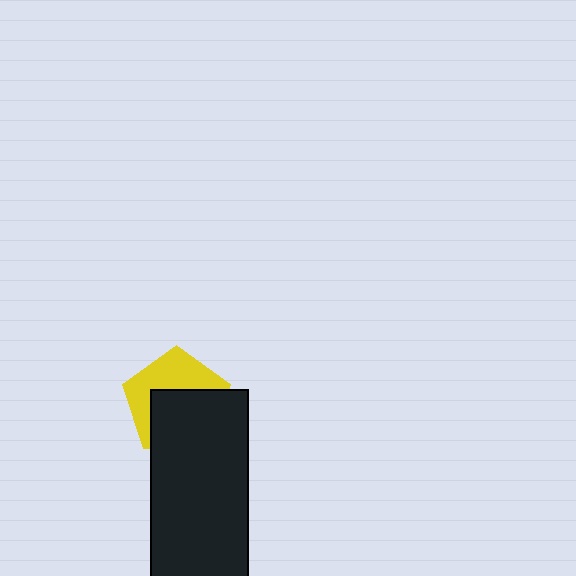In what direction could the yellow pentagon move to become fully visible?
The yellow pentagon could move up. That would shift it out from behind the black rectangle entirely.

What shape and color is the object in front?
The object in front is a black rectangle.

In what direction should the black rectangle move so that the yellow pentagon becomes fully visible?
The black rectangle should move down. That is the shortest direction to clear the overlap and leave the yellow pentagon fully visible.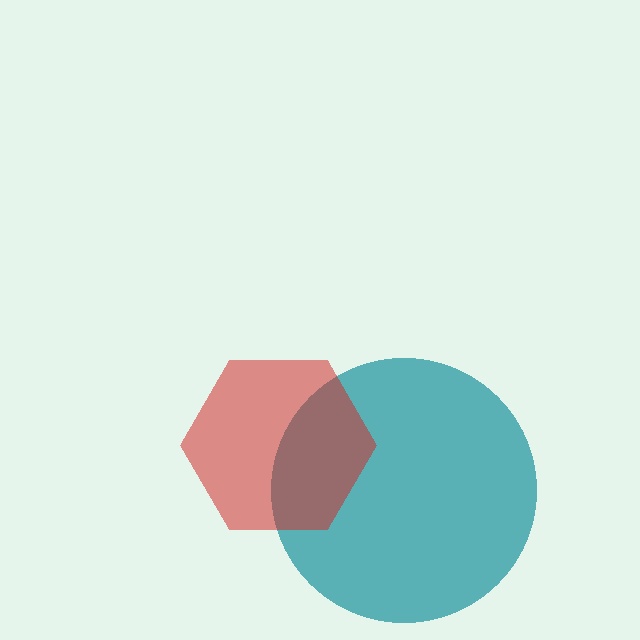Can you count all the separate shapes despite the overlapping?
Yes, there are 2 separate shapes.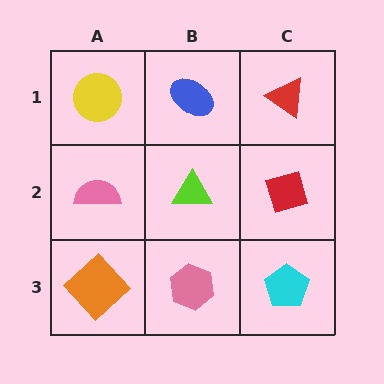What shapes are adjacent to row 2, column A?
A yellow circle (row 1, column A), an orange diamond (row 3, column A), a lime triangle (row 2, column B).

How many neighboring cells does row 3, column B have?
3.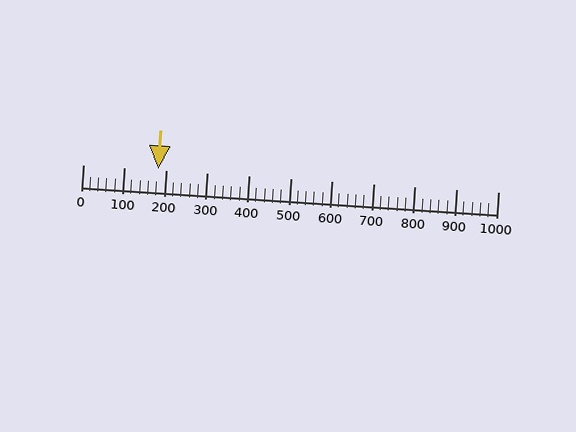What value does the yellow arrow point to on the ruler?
The yellow arrow points to approximately 182.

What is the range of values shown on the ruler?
The ruler shows values from 0 to 1000.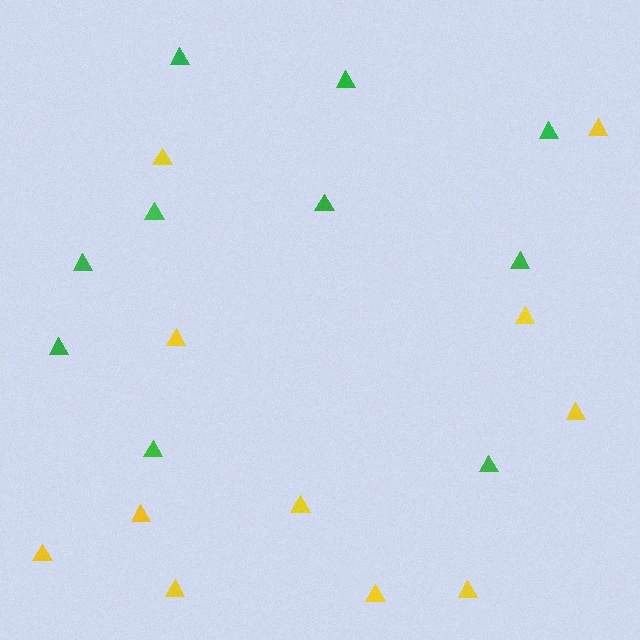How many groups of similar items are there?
There are 2 groups: one group of green triangles (10) and one group of yellow triangles (11).